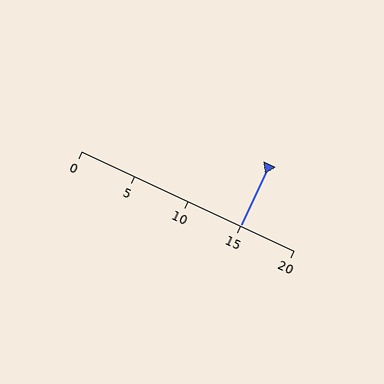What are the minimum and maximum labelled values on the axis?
The axis runs from 0 to 20.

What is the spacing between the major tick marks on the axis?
The major ticks are spaced 5 apart.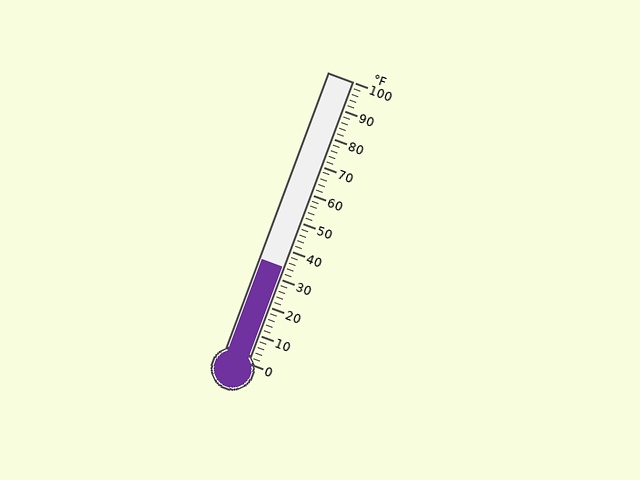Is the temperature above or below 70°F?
The temperature is below 70°F.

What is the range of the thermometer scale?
The thermometer scale ranges from 0°F to 100°F.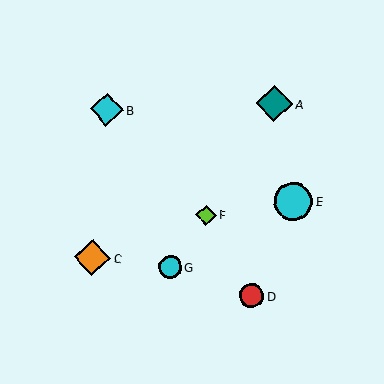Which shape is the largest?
The cyan circle (labeled E) is the largest.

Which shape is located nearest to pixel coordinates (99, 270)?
The orange diamond (labeled C) at (92, 258) is nearest to that location.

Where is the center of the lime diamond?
The center of the lime diamond is at (206, 215).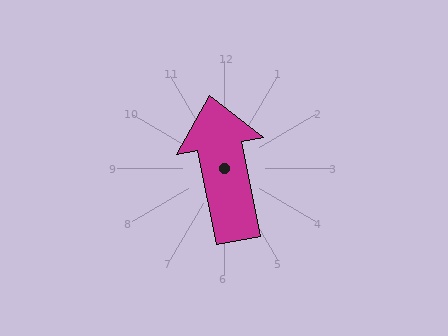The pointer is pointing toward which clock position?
Roughly 12 o'clock.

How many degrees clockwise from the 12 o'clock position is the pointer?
Approximately 349 degrees.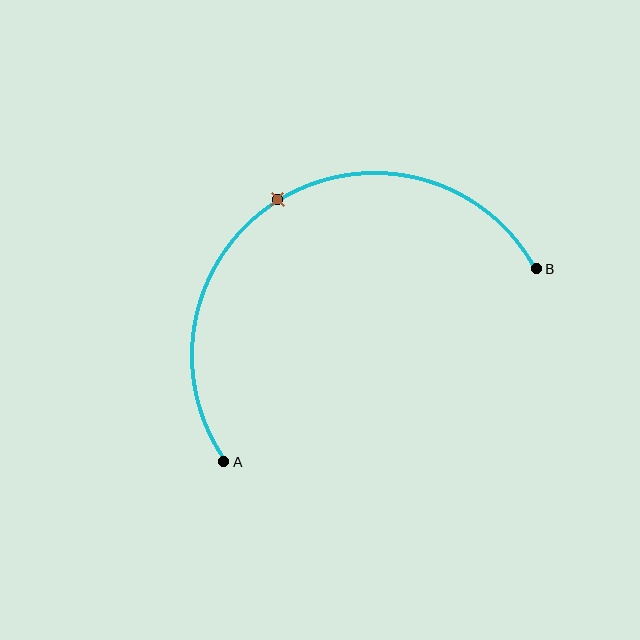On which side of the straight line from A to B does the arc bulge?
The arc bulges above the straight line connecting A and B.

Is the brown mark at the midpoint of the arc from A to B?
Yes. The brown mark lies on the arc at equal arc-length from both A and B — it is the arc midpoint.